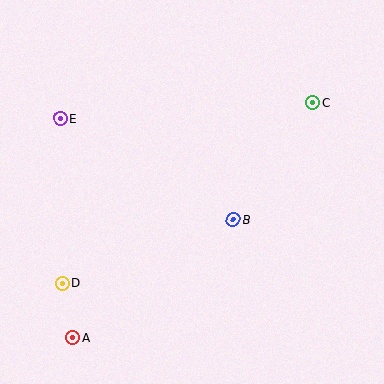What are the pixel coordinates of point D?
Point D is at (63, 283).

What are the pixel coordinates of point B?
Point B is at (233, 220).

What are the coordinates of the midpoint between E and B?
The midpoint between E and B is at (147, 169).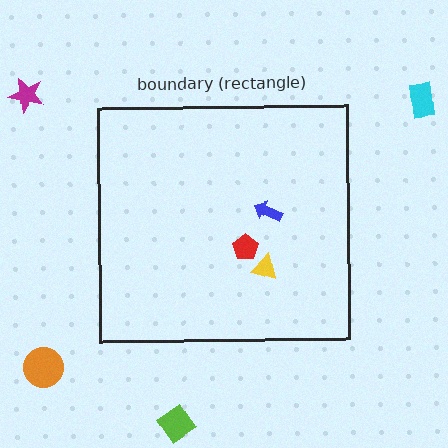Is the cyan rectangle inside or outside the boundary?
Outside.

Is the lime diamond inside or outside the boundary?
Outside.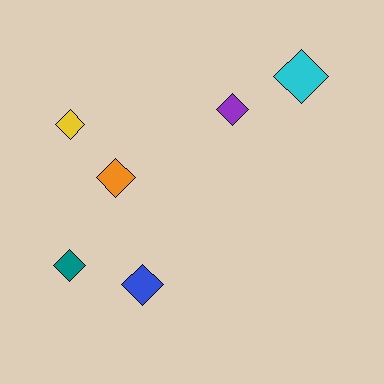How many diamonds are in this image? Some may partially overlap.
There are 6 diamonds.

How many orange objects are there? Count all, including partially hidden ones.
There is 1 orange object.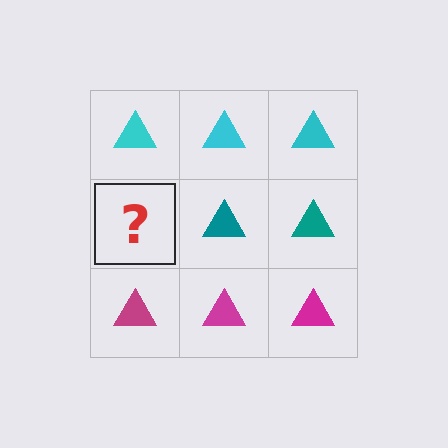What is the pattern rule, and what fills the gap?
The rule is that each row has a consistent color. The gap should be filled with a teal triangle.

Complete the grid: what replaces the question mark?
The question mark should be replaced with a teal triangle.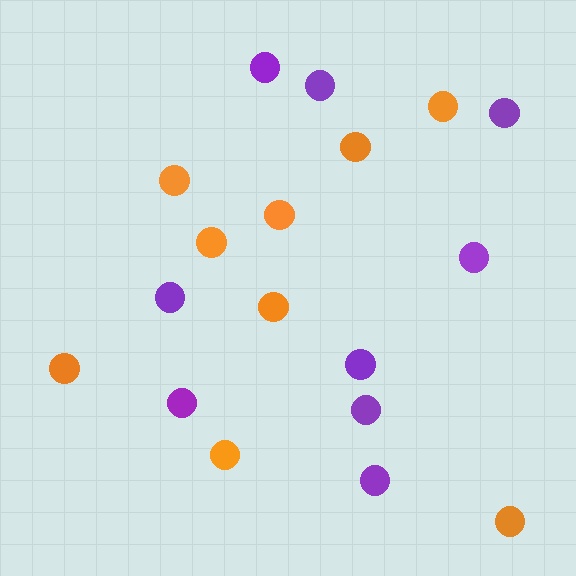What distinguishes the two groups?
There are 2 groups: one group of orange circles (9) and one group of purple circles (9).